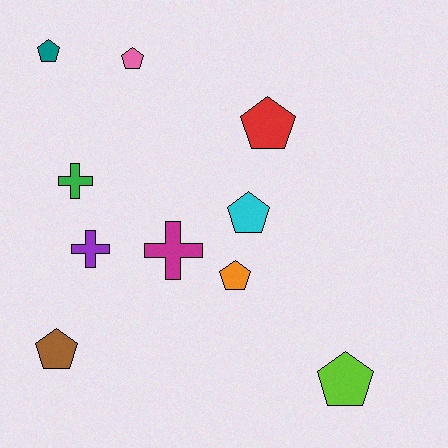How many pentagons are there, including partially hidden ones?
There are 7 pentagons.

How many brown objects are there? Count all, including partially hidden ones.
There is 1 brown object.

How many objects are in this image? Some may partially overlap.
There are 10 objects.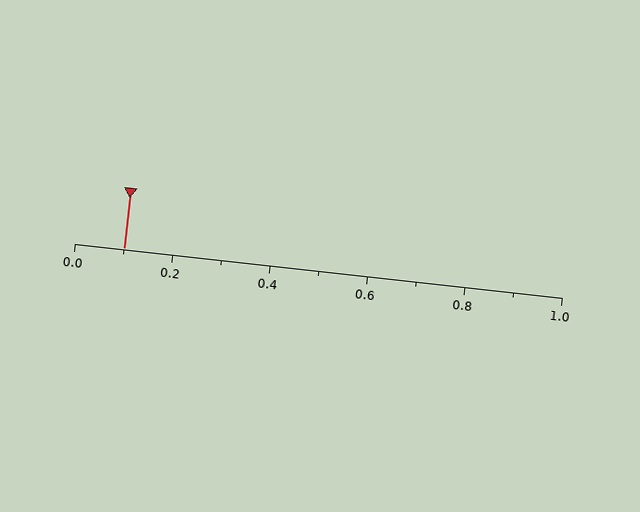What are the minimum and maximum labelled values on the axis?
The axis runs from 0.0 to 1.0.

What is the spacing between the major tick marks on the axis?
The major ticks are spaced 0.2 apart.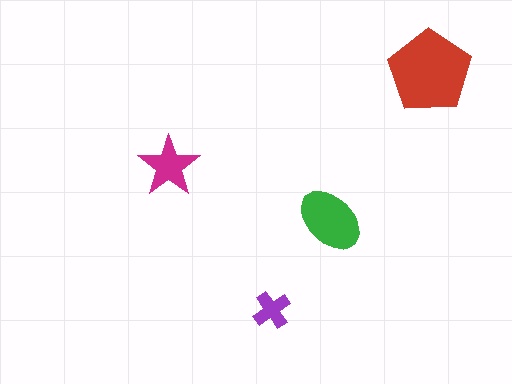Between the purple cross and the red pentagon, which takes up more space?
The red pentagon.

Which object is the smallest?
The purple cross.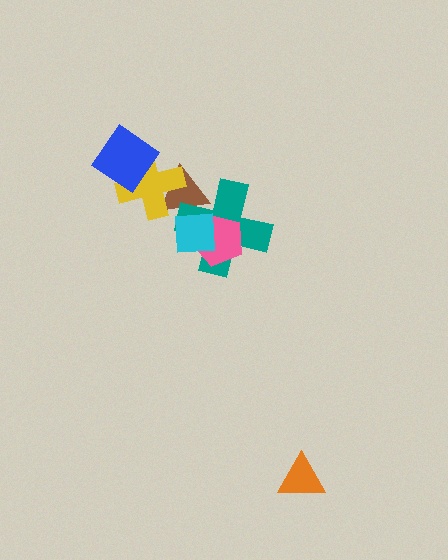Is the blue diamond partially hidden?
No, no other shape covers it.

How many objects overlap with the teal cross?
3 objects overlap with the teal cross.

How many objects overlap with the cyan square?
3 objects overlap with the cyan square.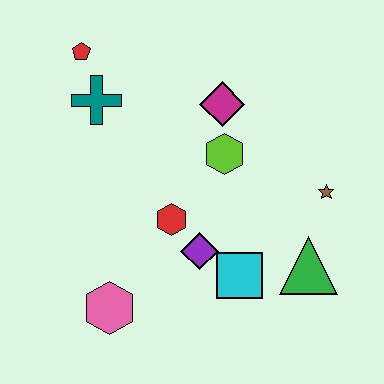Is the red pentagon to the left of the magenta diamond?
Yes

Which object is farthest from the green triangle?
The red pentagon is farthest from the green triangle.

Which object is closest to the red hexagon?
The purple diamond is closest to the red hexagon.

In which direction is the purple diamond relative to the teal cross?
The purple diamond is below the teal cross.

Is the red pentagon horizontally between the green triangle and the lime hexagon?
No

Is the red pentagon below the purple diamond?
No